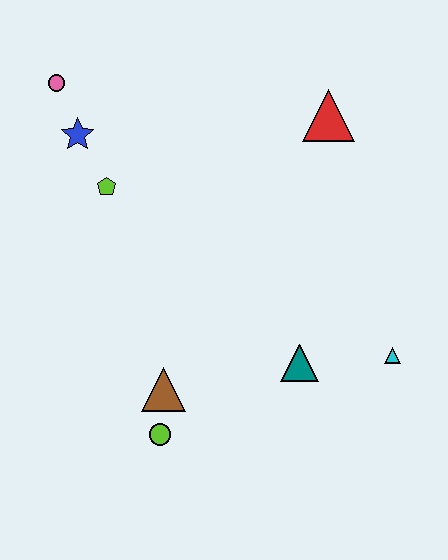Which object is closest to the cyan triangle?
The teal triangle is closest to the cyan triangle.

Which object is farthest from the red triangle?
The lime circle is farthest from the red triangle.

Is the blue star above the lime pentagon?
Yes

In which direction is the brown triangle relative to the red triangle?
The brown triangle is below the red triangle.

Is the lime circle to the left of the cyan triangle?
Yes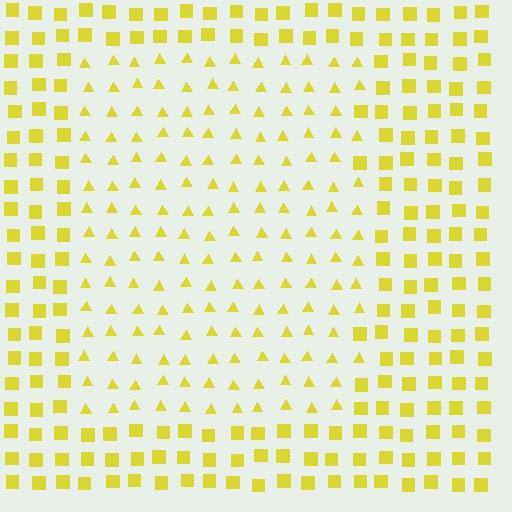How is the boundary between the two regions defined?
The boundary is defined by a change in element shape: triangles inside vs. squares outside. All elements share the same color and spacing.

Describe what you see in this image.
The image is filled with small yellow elements arranged in a uniform grid. A rectangle-shaped region contains triangles, while the surrounding area contains squares. The boundary is defined purely by the change in element shape.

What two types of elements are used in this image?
The image uses triangles inside the rectangle region and squares outside it.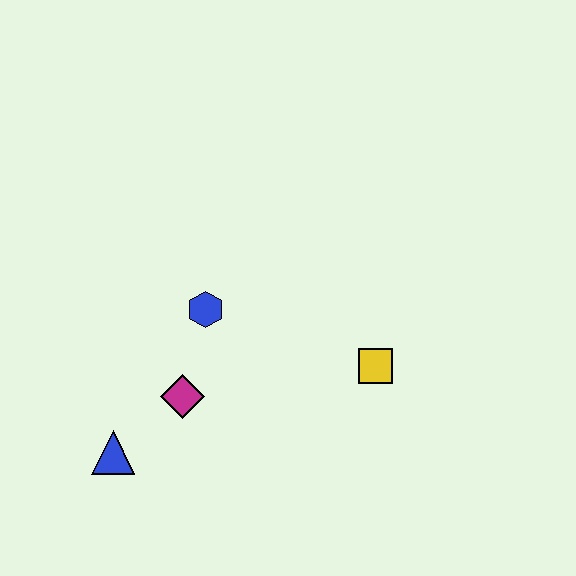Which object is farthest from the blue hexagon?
The yellow square is farthest from the blue hexagon.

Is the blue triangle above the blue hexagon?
No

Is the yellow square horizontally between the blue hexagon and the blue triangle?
No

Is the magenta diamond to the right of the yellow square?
No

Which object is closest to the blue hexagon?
The magenta diamond is closest to the blue hexagon.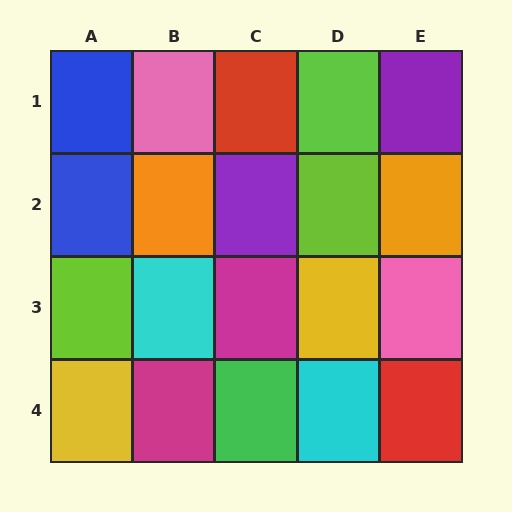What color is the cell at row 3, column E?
Pink.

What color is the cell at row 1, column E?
Purple.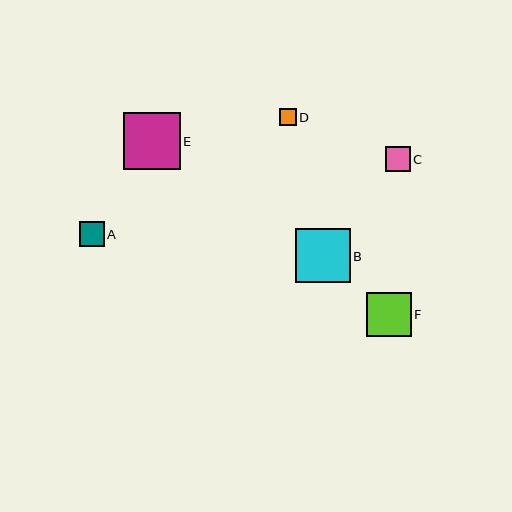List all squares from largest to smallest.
From largest to smallest: E, B, F, A, C, D.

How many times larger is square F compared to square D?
Square F is approximately 2.6 times the size of square D.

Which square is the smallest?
Square D is the smallest with a size of approximately 17 pixels.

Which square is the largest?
Square E is the largest with a size of approximately 57 pixels.